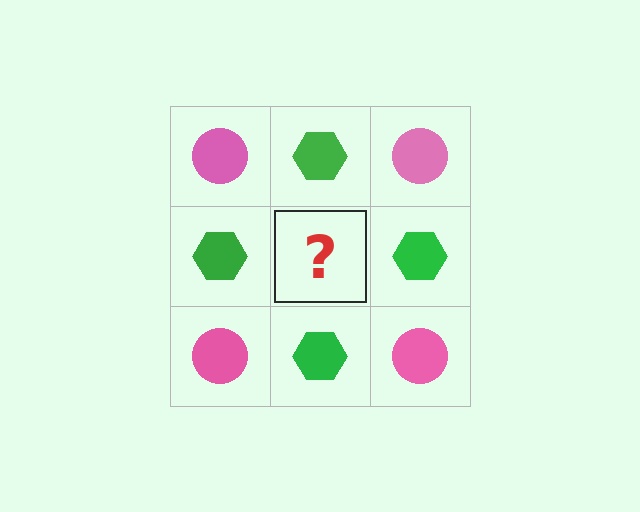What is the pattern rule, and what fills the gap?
The rule is that it alternates pink circle and green hexagon in a checkerboard pattern. The gap should be filled with a pink circle.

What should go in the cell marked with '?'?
The missing cell should contain a pink circle.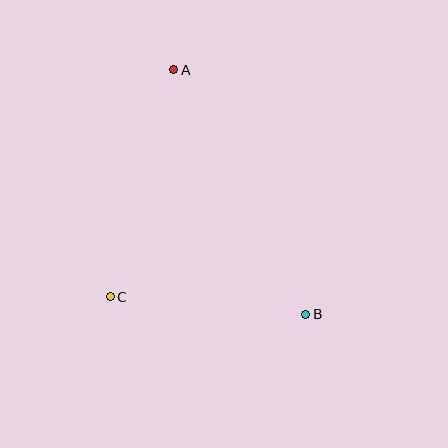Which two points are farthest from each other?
Points A and B are farthest from each other.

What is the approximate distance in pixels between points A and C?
The distance between A and C is approximately 236 pixels.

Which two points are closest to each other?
Points B and C are closest to each other.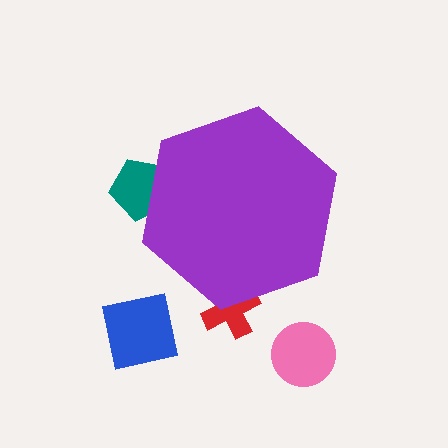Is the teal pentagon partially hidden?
Yes, the teal pentagon is partially hidden behind the purple hexagon.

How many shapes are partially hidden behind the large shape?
2 shapes are partially hidden.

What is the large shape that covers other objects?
A purple hexagon.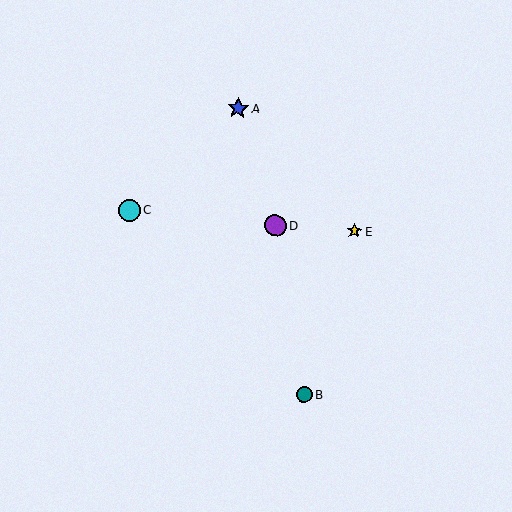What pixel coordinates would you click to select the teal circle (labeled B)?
Click at (304, 394) to select the teal circle B.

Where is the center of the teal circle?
The center of the teal circle is at (304, 394).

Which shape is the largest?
The blue star (labeled A) is the largest.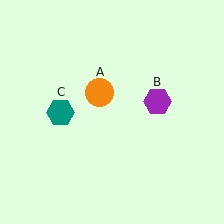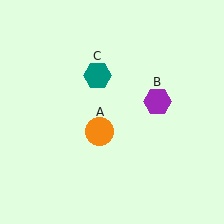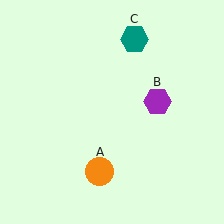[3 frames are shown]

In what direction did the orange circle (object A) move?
The orange circle (object A) moved down.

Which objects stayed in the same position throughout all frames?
Purple hexagon (object B) remained stationary.